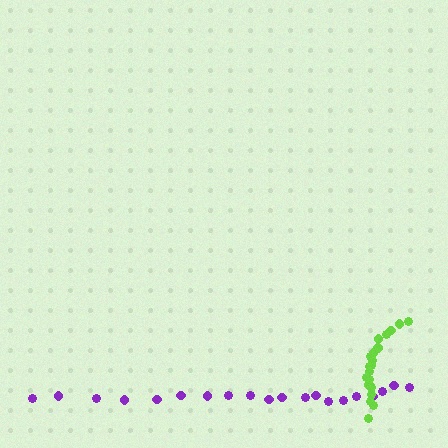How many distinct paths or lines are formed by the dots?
There are 2 distinct paths.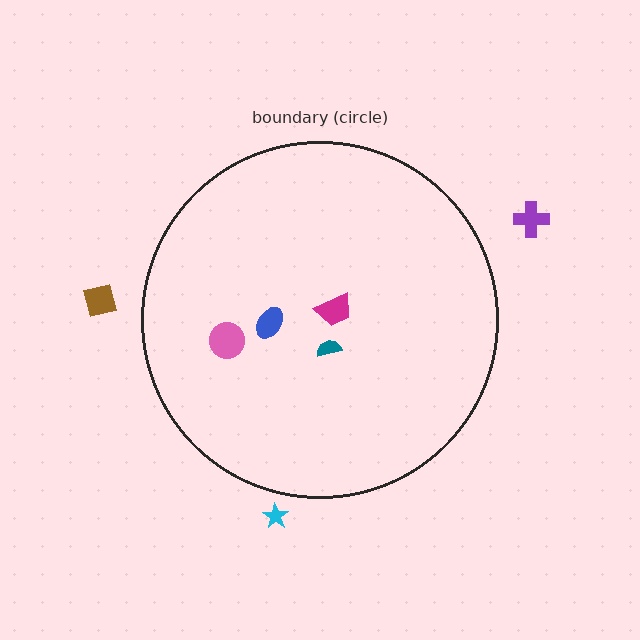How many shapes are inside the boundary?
4 inside, 3 outside.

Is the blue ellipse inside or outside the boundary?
Inside.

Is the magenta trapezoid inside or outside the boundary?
Inside.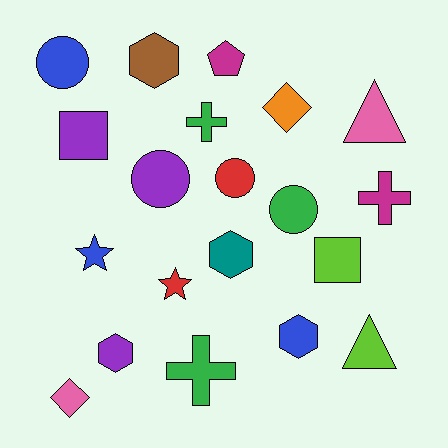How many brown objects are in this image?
There is 1 brown object.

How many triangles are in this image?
There are 2 triangles.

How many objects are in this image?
There are 20 objects.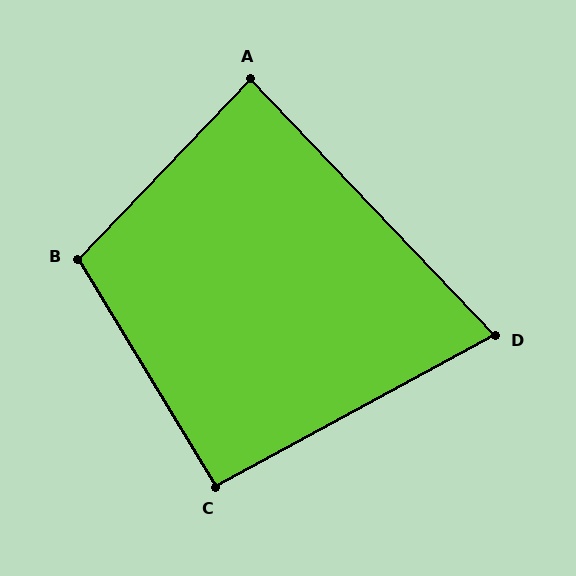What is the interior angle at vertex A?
Approximately 87 degrees (approximately right).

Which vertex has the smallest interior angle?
D, at approximately 75 degrees.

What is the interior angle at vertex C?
Approximately 93 degrees (approximately right).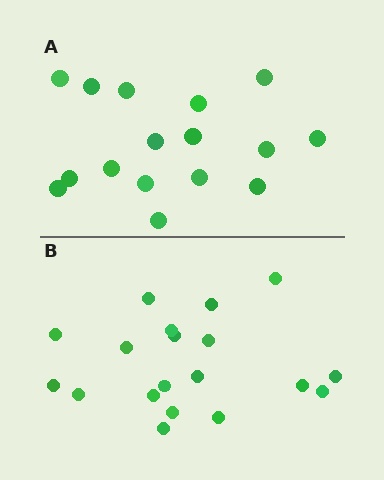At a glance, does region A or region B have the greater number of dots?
Region B (the bottom region) has more dots.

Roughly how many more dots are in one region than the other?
Region B has just a few more — roughly 2 or 3 more dots than region A.